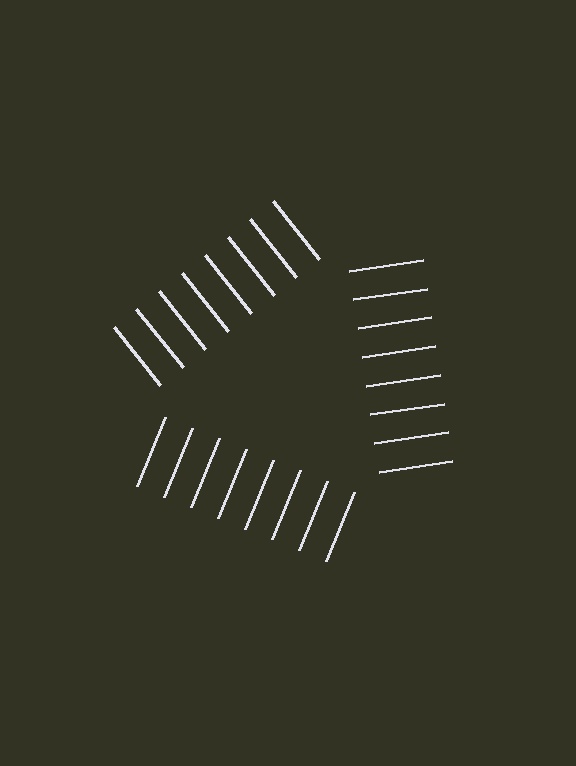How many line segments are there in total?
24 — 8 along each of the 3 edges.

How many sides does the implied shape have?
3 sides — the line-ends trace a triangle.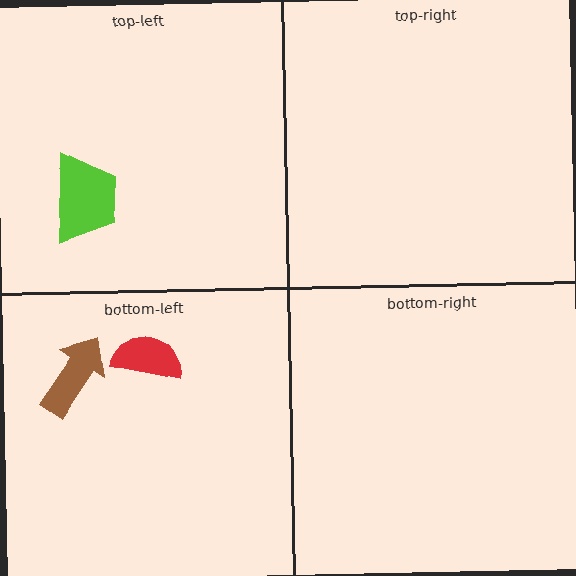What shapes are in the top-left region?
The lime trapezoid.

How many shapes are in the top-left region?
1.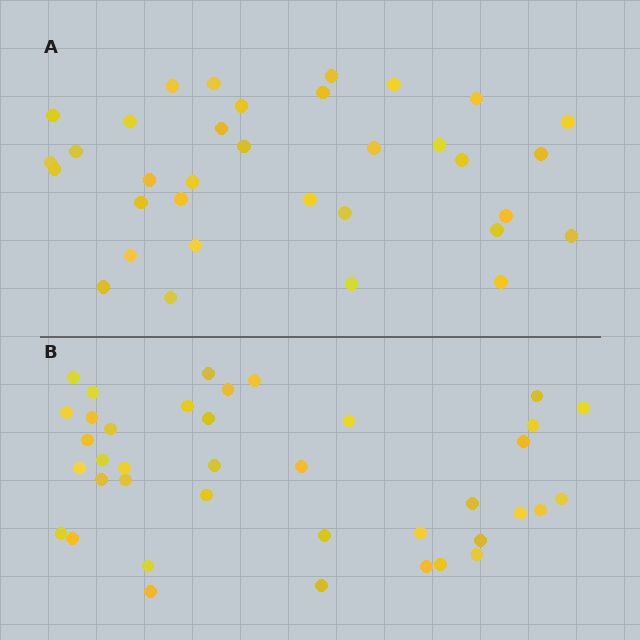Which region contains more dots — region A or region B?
Region B (the bottom region) has more dots.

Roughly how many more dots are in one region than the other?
Region B has about 5 more dots than region A.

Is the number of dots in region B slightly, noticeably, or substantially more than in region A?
Region B has only slightly more — the two regions are fairly close. The ratio is roughly 1.1 to 1.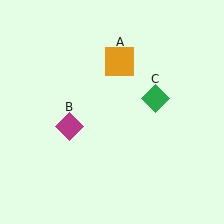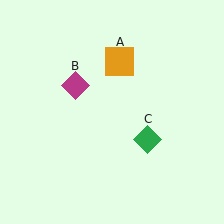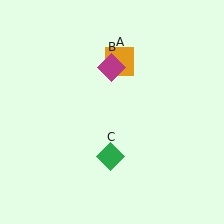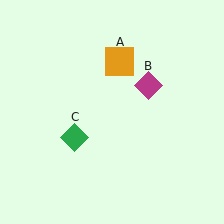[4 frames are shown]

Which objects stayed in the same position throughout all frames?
Orange square (object A) remained stationary.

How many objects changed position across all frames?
2 objects changed position: magenta diamond (object B), green diamond (object C).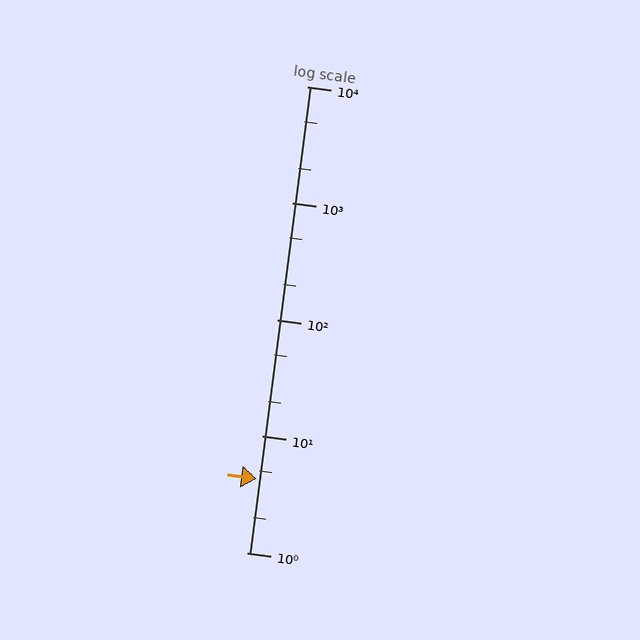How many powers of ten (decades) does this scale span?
The scale spans 4 decades, from 1 to 10000.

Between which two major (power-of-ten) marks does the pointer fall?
The pointer is between 1 and 10.